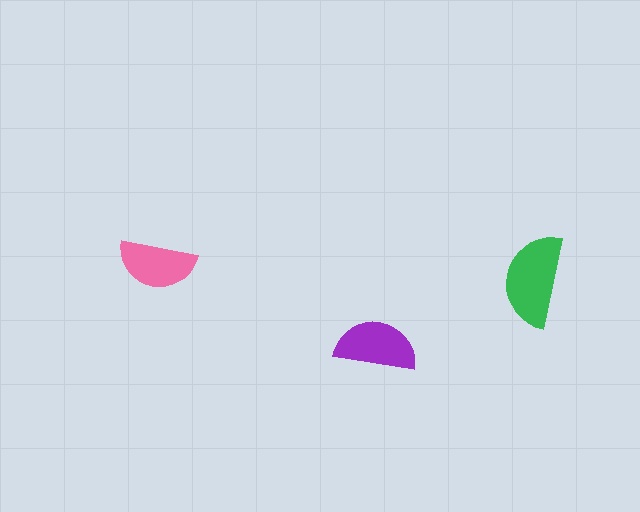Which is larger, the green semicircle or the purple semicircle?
The green one.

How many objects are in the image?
There are 3 objects in the image.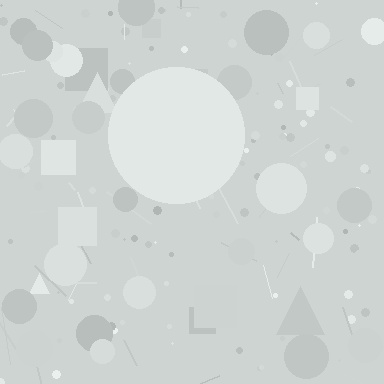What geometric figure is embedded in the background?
A circle is embedded in the background.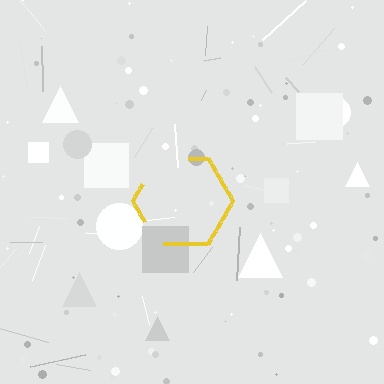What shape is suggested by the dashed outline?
The dashed outline suggests a hexagon.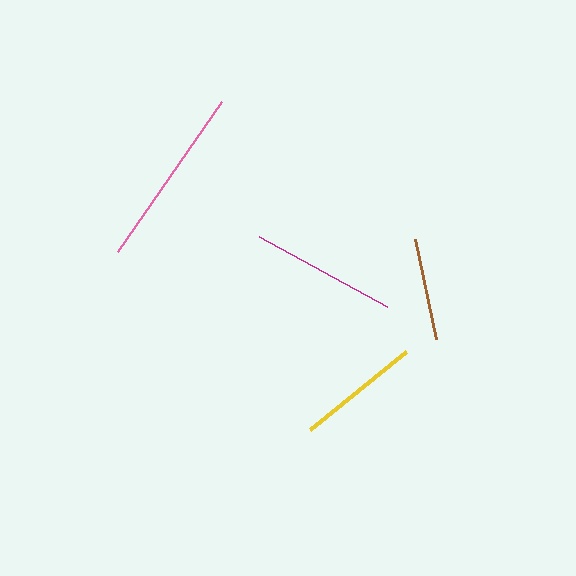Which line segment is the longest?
The pink line is the longest at approximately 183 pixels.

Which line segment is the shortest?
The brown line is the shortest at approximately 102 pixels.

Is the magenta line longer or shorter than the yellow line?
The magenta line is longer than the yellow line.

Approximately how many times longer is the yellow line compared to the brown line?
The yellow line is approximately 1.2 times the length of the brown line.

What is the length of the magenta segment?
The magenta segment is approximately 146 pixels long.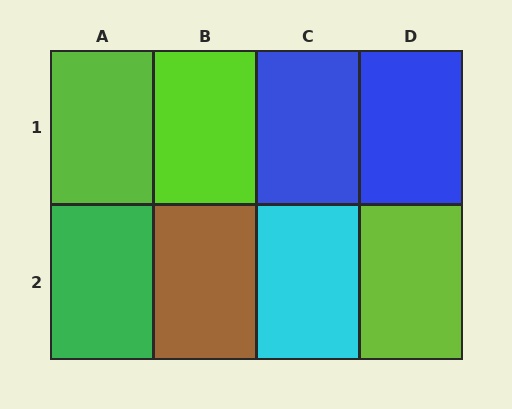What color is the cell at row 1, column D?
Blue.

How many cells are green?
1 cell is green.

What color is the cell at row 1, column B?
Lime.